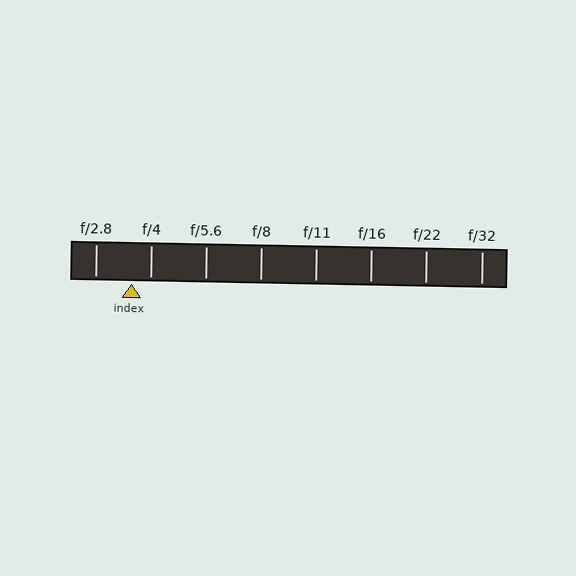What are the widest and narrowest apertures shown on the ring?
The widest aperture shown is f/2.8 and the narrowest is f/32.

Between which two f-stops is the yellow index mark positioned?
The index mark is between f/2.8 and f/4.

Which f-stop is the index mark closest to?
The index mark is closest to f/4.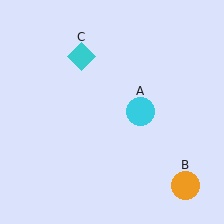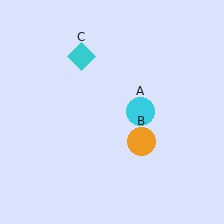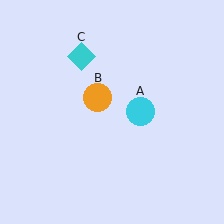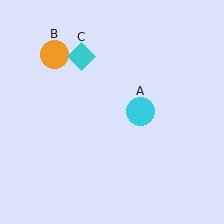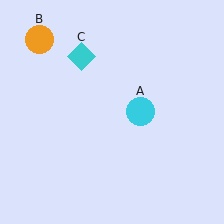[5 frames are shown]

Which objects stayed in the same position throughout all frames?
Cyan circle (object A) and cyan diamond (object C) remained stationary.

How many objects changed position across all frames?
1 object changed position: orange circle (object B).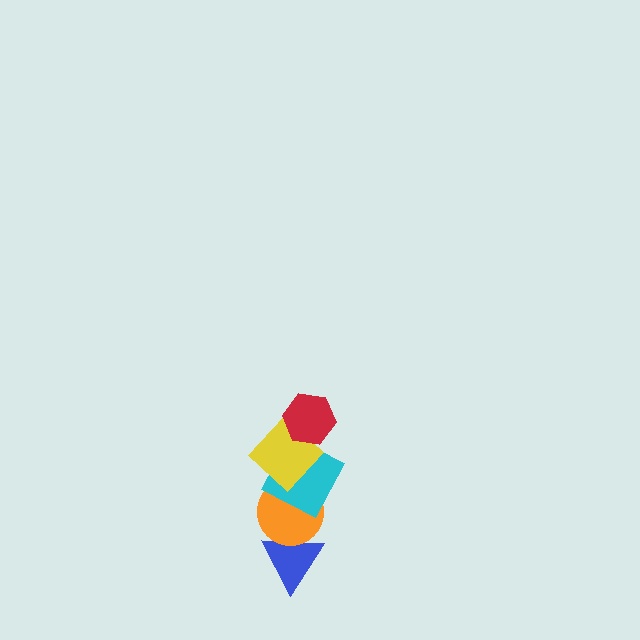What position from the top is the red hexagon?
The red hexagon is 1st from the top.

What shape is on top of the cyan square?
The yellow diamond is on top of the cyan square.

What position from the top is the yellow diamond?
The yellow diamond is 2nd from the top.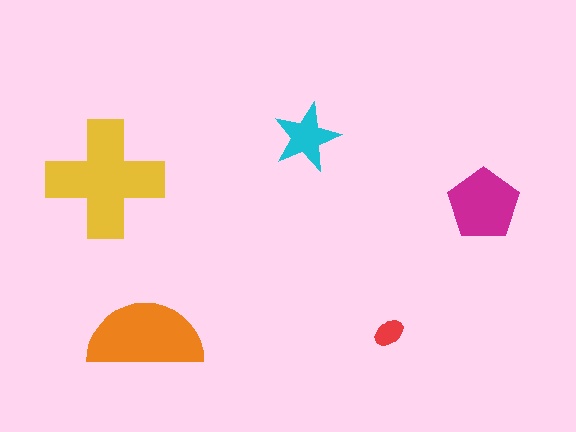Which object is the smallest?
The red ellipse.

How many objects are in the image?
There are 5 objects in the image.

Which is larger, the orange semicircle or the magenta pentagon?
The orange semicircle.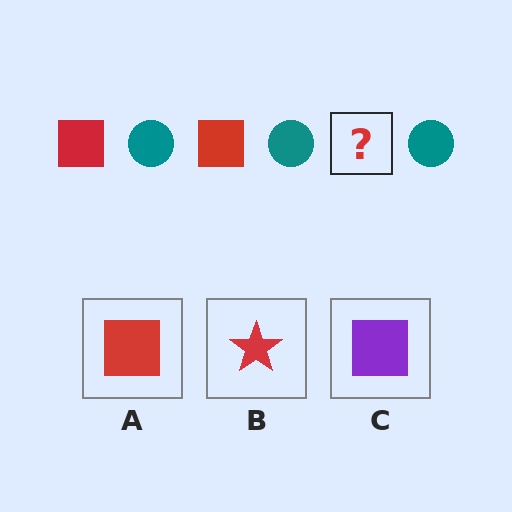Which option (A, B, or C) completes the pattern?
A.